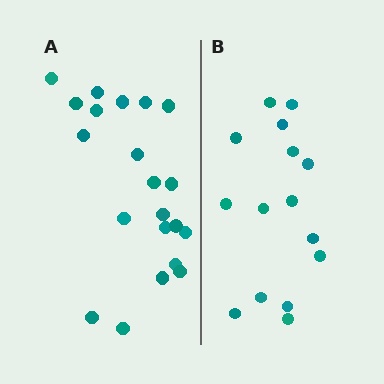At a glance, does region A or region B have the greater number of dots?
Region A (the left region) has more dots.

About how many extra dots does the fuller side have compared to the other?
Region A has about 6 more dots than region B.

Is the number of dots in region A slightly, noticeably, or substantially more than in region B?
Region A has noticeably more, but not dramatically so. The ratio is roughly 1.4 to 1.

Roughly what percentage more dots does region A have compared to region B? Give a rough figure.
About 40% more.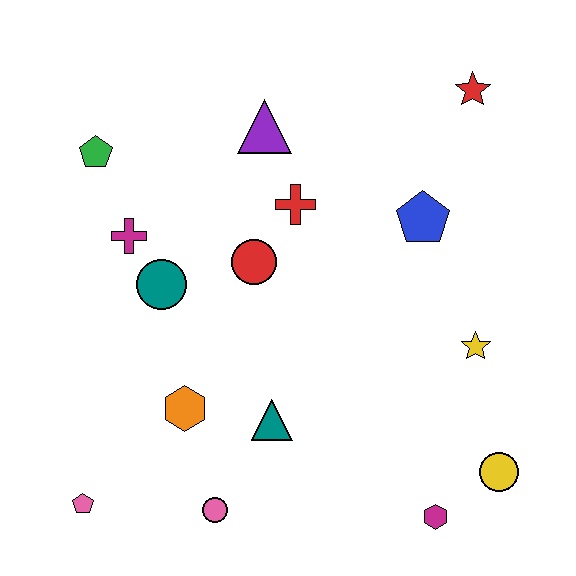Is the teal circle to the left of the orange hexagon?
Yes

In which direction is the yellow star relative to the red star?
The yellow star is below the red star.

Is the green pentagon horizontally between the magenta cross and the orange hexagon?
No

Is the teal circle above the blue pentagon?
No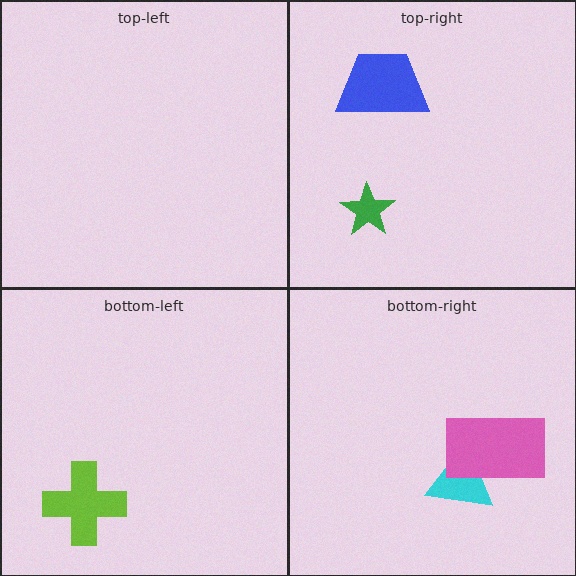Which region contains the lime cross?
The bottom-left region.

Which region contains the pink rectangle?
The bottom-right region.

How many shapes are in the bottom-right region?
2.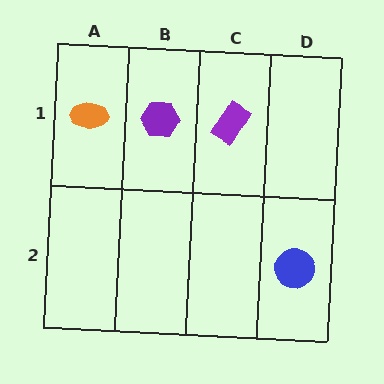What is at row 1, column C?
A purple rectangle.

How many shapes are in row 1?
3 shapes.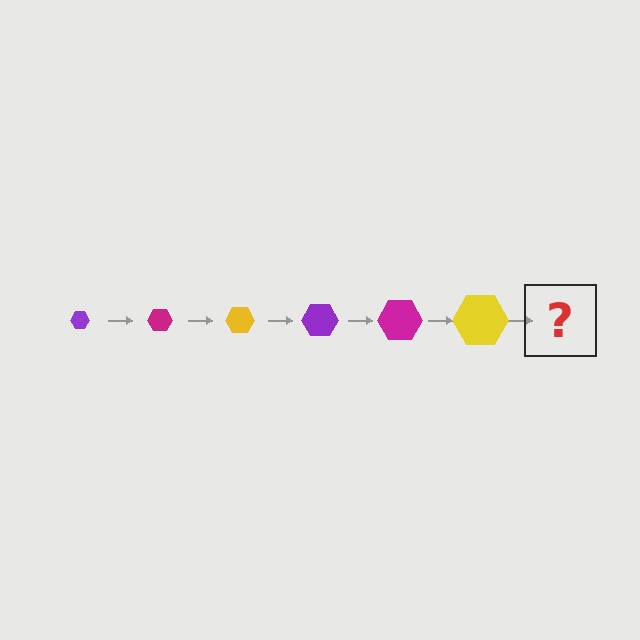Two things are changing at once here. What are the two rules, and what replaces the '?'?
The two rules are that the hexagon grows larger each step and the color cycles through purple, magenta, and yellow. The '?' should be a purple hexagon, larger than the previous one.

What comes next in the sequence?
The next element should be a purple hexagon, larger than the previous one.